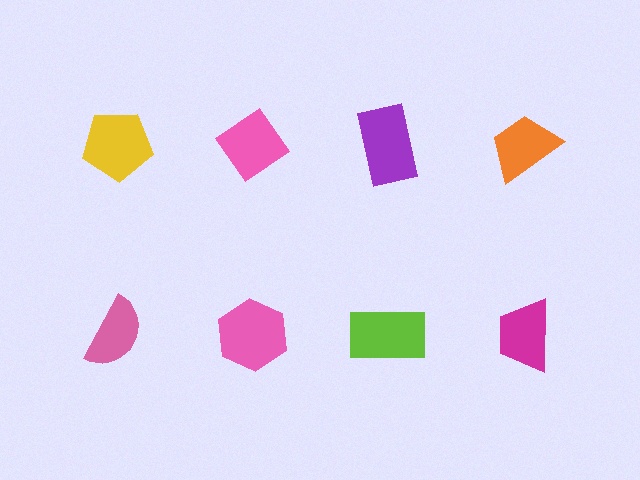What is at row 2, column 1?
A pink semicircle.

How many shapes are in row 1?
4 shapes.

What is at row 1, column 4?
An orange trapezoid.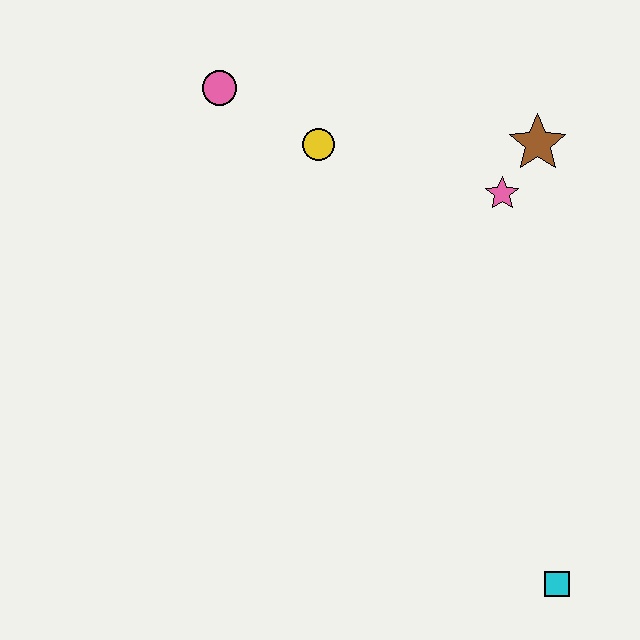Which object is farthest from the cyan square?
The pink circle is farthest from the cyan square.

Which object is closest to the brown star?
The pink star is closest to the brown star.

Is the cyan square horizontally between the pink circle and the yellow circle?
No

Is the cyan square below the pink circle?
Yes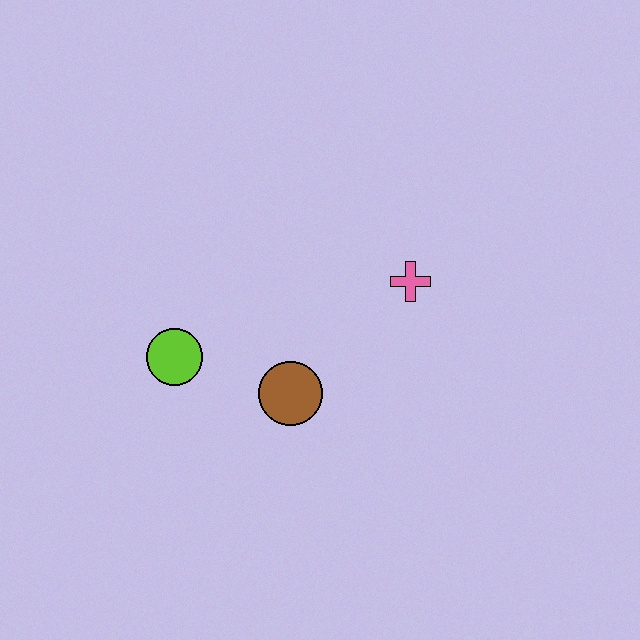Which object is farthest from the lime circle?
The pink cross is farthest from the lime circle.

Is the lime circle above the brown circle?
Yes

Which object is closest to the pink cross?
The brown circle is closest to the pink cross.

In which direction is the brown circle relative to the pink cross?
The brown circle is to the left of the pink cross.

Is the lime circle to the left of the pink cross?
Yes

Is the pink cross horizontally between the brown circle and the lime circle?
No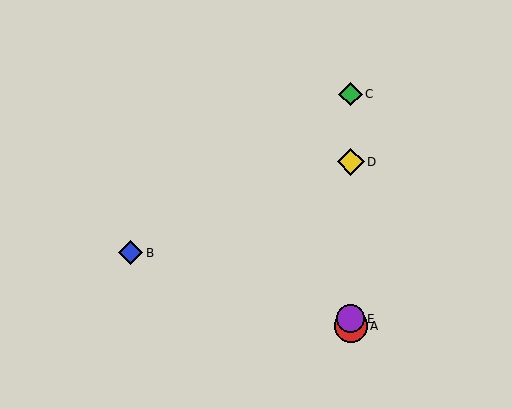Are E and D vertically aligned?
Yes, both are at x≈351.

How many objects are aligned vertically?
4 objects (A, C, D, E) are aligned vertically.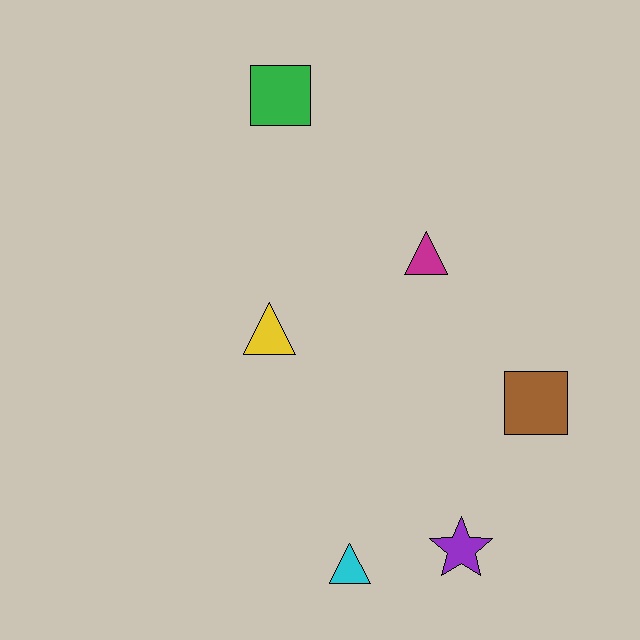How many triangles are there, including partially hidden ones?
There are 3 triangles.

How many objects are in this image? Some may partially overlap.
There are 6 objects.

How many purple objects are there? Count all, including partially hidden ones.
There is 1 purple object.